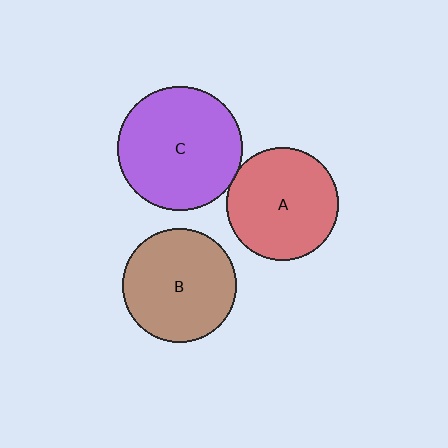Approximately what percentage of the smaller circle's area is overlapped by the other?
Approximately 5%.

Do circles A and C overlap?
Yes.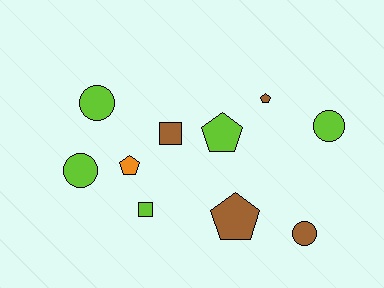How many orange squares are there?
There are no orange squares.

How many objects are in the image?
There are 10 objects.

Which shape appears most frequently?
Pentagon, with 4 objects.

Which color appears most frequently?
Lime, with 5 objects.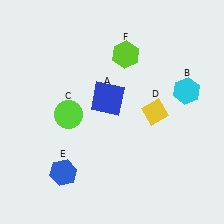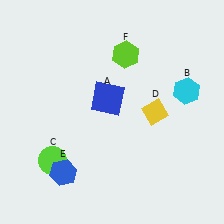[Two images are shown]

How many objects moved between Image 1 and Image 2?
1 object moved between the two images.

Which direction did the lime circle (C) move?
The lime circle (C) moved down.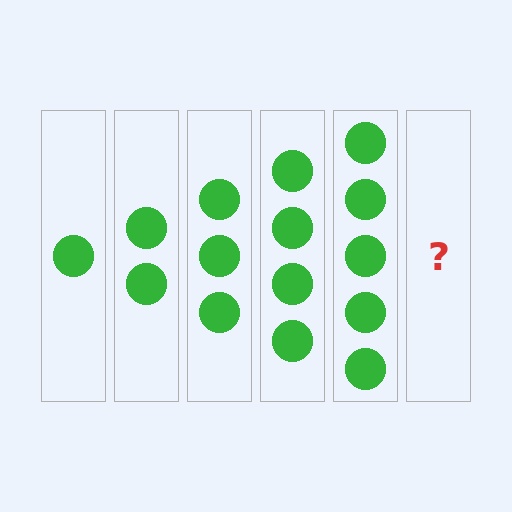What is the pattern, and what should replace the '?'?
The pattern is that each step adds one more circle. The '?' should be 6 circles.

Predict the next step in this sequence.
The next step is 6 circles.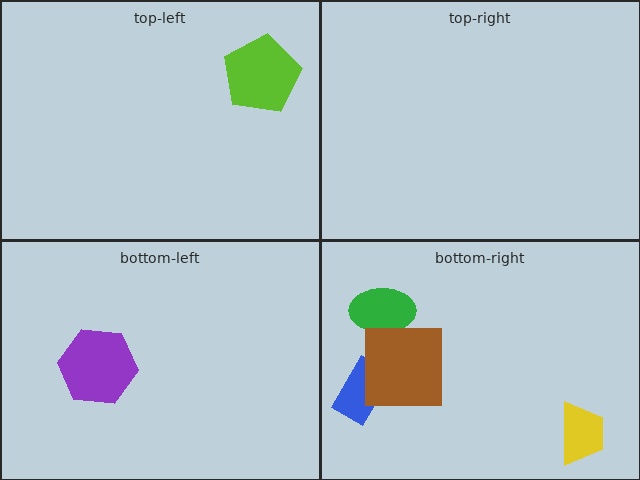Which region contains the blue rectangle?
The bottom-right region.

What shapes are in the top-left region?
The lime pentagon.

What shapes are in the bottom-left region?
The purple hexagon.